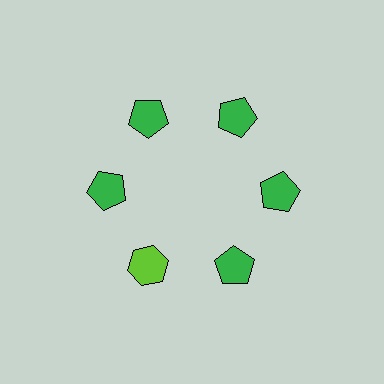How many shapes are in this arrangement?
There are 6 shapes arranged in a ring pattern.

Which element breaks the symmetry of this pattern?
The lime hexagon at roughly the 7 o'clock position breaks the symmetry. All other shapes are green pentagons.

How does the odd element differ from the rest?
It differs in both color (lime instead of green) and shape (hexagon instead of pentagon).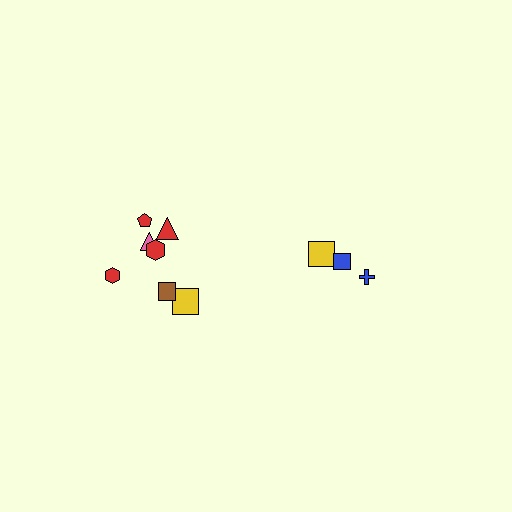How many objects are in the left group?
There are 7 objects.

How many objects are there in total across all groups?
There are 10 objects.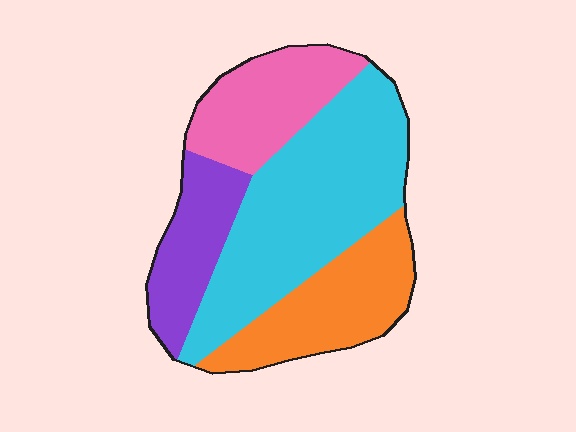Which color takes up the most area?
Cyan, at roughly 45%.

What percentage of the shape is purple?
Purple covers about 15% of the shape.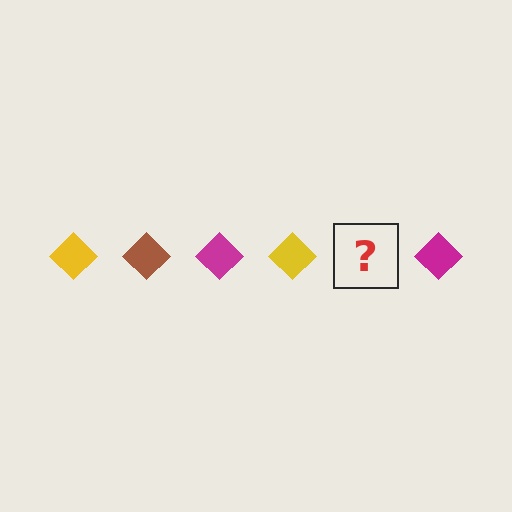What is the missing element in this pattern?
The missing element is a brown diamond.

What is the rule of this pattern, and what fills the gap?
The rule is that the pattern cycles through yellow, brown, magenta diamonds. The gap should be filled with a brown diamond.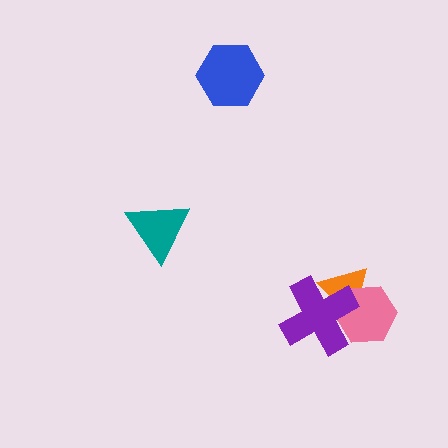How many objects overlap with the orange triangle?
2 objects overlap with the orange triangle.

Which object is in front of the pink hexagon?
The purple cross is in front of the pink hexagon.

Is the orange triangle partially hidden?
Yes, it is partially covered by another shape.